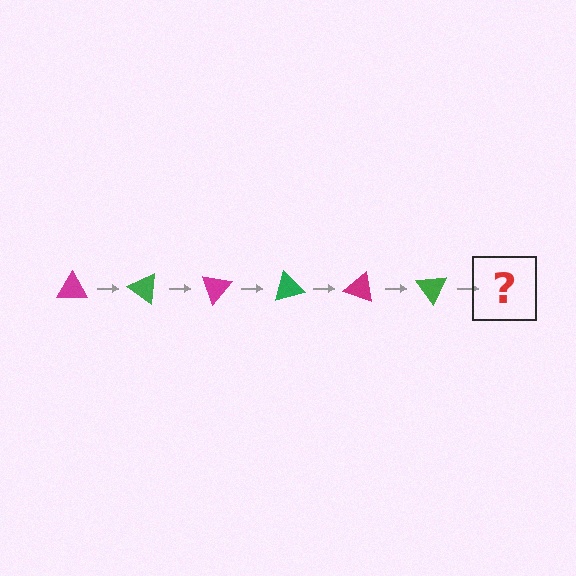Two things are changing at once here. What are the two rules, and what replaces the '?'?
The two rules are that it rotates 35 degrees each step and the color cycles through magenta and green. The '?' should be a magenta triangle, rotated 210 degrees from the start.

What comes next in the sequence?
The next element should be a magenta triangle, rotated 210 degrees from the start.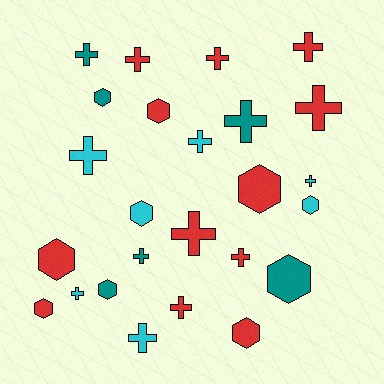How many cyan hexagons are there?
There are 2 cyan hexagons.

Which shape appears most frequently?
Cross, with 15 objects.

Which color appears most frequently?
Red, with 12 objects.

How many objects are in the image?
There are 25 objects.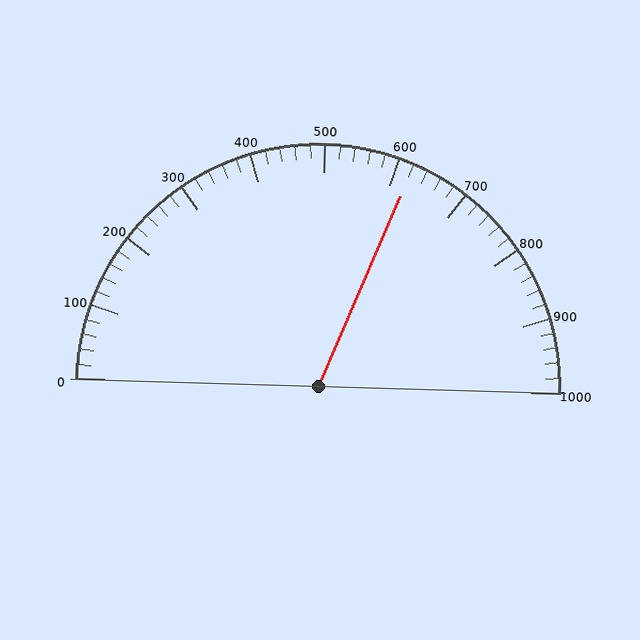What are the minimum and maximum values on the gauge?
The gauge ranges from 0 to 1000.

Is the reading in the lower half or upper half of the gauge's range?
The reading is in the upper half of the range (0 to 1000).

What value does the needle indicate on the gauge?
The needle indicates approximately 620.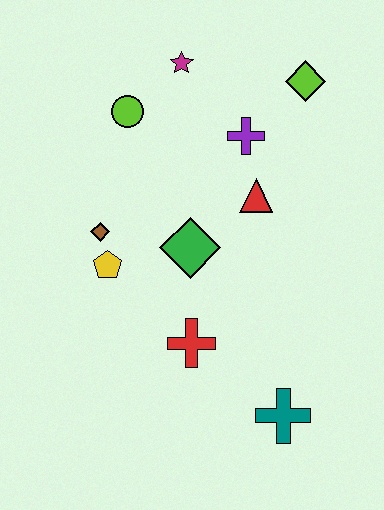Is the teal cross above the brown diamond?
No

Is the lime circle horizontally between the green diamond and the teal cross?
No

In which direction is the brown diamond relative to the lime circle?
The brown diamond is below the lime circle.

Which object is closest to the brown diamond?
The yellow pentagon is closest to the brown diamond.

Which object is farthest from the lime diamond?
The teal cross is farthest from the lime diamond.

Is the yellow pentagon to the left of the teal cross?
Yes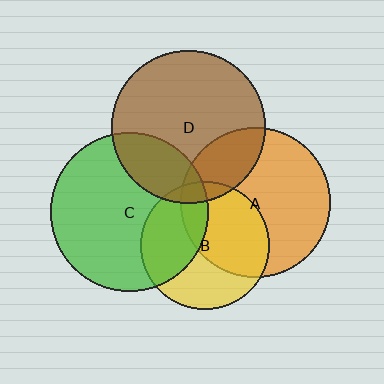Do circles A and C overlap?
Yes.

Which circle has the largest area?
Circle C (green).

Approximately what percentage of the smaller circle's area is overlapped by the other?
Approximately 10%.